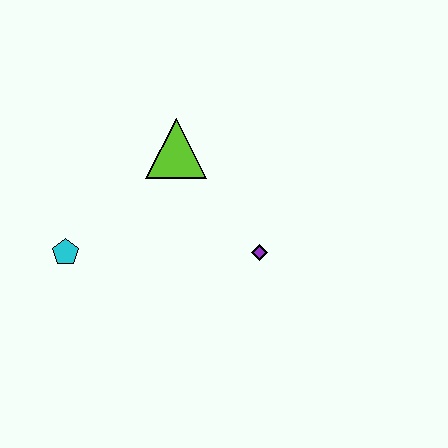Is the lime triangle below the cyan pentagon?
No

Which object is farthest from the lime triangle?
The cyan pentagon is farthest from the lime triangle.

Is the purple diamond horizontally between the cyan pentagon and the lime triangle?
No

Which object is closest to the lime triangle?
The purple diamond is closest to the lime triangle.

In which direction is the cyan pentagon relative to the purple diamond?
The cyan pentagon is to the left of the purple diamond.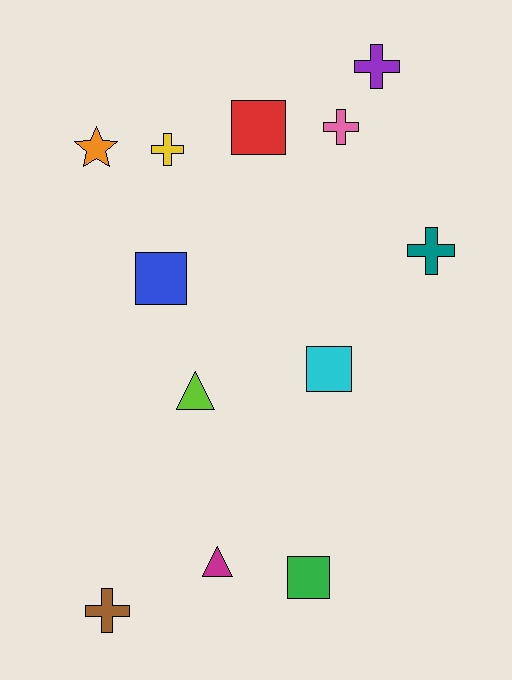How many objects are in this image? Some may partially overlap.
There are 12 objects.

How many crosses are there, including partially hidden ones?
There are 5 crosses.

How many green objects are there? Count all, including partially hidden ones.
There is 1 green object.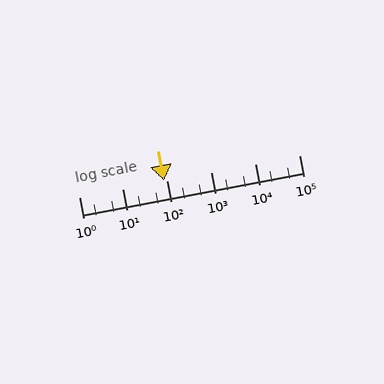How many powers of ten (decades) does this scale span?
The scale spans 5 decades, from 1 to 100000.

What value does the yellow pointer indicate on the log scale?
The pointer indicates approximately 84.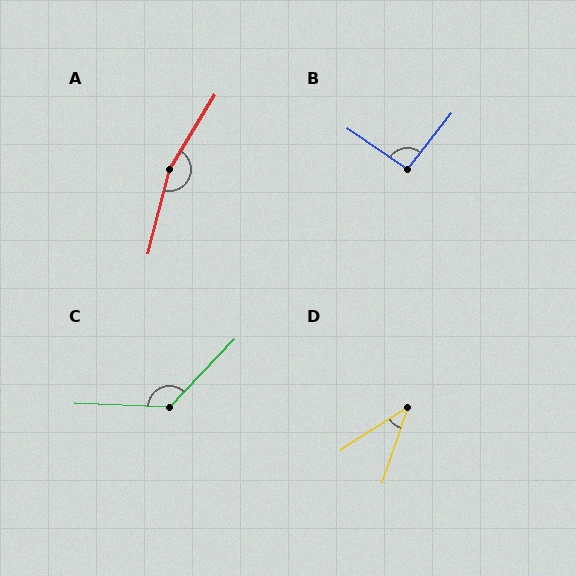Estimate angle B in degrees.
Approximately 94 degrees.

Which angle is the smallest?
D, at approximately 38 degrees.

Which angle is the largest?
A, at approximately 163 degrees.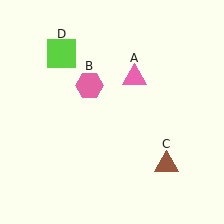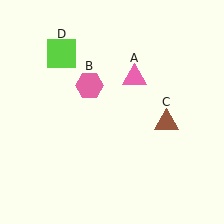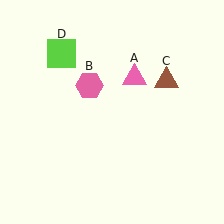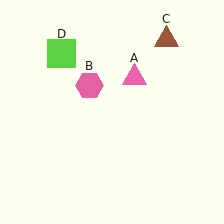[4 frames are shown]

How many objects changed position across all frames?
1 object changed position: brown triangle (object C).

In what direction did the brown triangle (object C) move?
The brown triangle (object C) moved up.